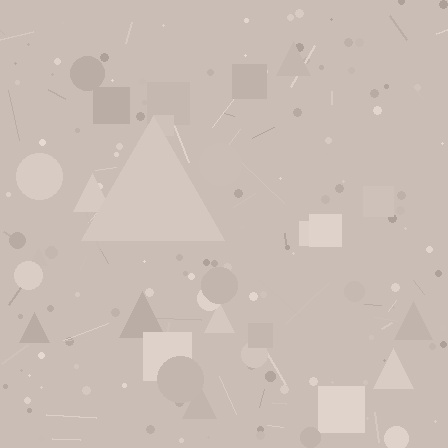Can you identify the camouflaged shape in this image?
The camouflaged shape is a triangle.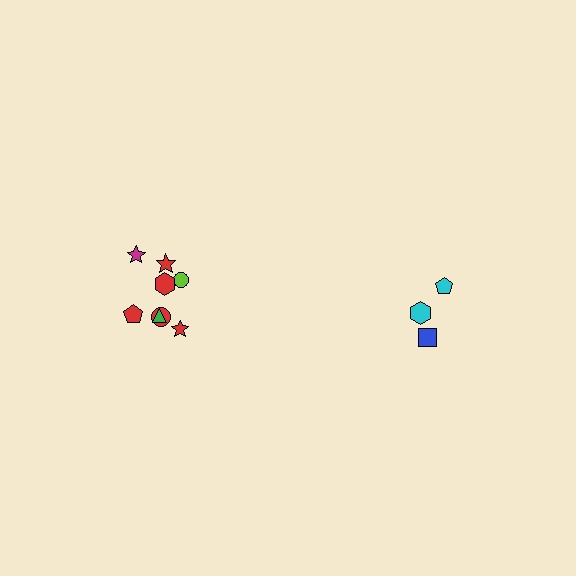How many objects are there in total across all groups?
There are 11 objects.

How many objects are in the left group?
There are 8 objects.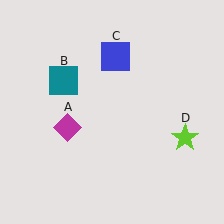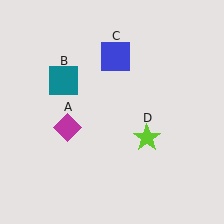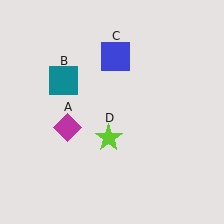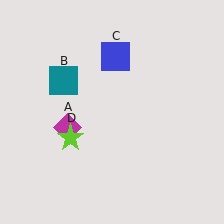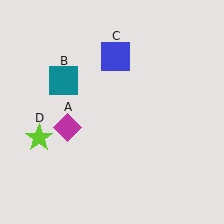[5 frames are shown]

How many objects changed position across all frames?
1 object changed position: lime star (object D).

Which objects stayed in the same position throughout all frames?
Magenta diamond (object A) and teal square (object B) and blue square (object C) remained stationary.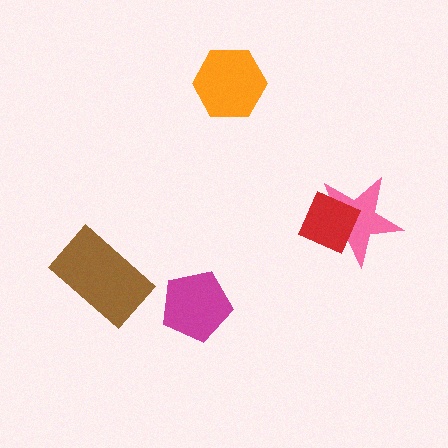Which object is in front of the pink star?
The red diamond is in front of the pink star.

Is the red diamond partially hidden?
No, no other shape covers it.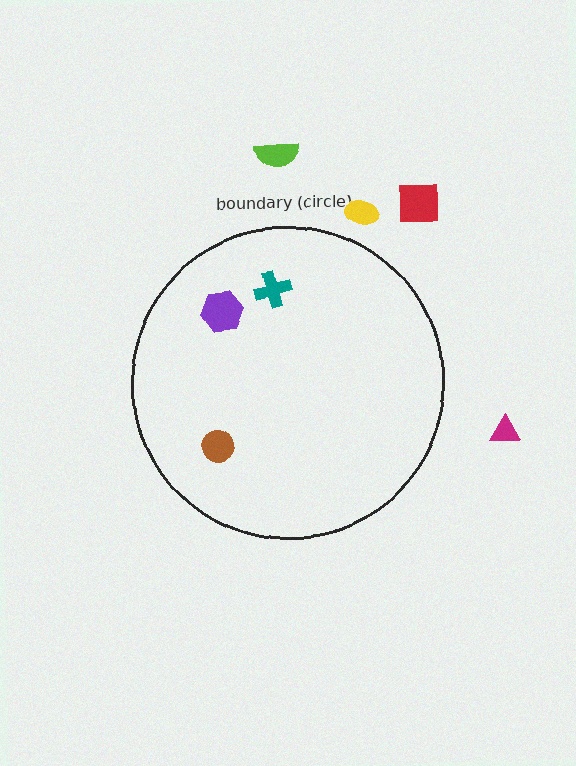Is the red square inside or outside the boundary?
Outside.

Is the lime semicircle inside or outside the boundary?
Outside.